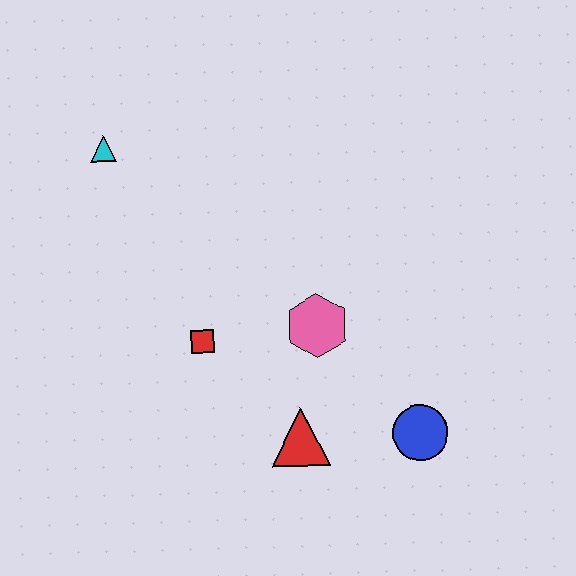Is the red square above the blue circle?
Yes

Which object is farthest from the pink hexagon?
The cyan triangle is farthest from the pink hexagon.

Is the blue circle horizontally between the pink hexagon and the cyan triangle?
No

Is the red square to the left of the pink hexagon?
Yes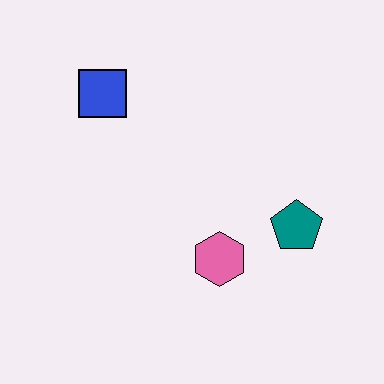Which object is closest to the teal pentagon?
The pink hexagon is closest to the teal pentagon.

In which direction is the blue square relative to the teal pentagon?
The blue square is to the left of the teal pentagon.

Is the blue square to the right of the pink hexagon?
No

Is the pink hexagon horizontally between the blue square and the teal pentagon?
Yes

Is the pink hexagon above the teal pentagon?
No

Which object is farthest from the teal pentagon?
The blue square is farthest from the teal pentagon.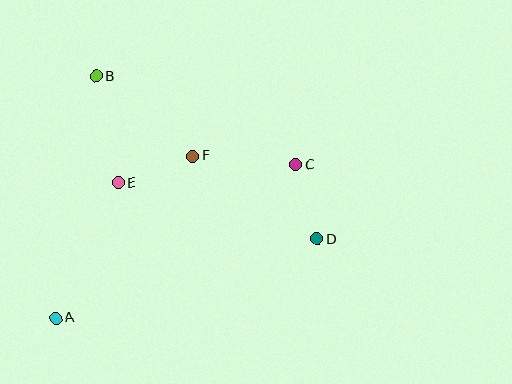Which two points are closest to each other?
Points C and D are closest to each other.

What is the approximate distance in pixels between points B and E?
The distance between B and E is approximately 109 pixels.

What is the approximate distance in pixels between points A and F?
The distance between A and F is approximately 212 pixels.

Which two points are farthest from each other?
Points A and C are farthest from each other.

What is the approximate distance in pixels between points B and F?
The distance between B and F is approximately 126 pixels.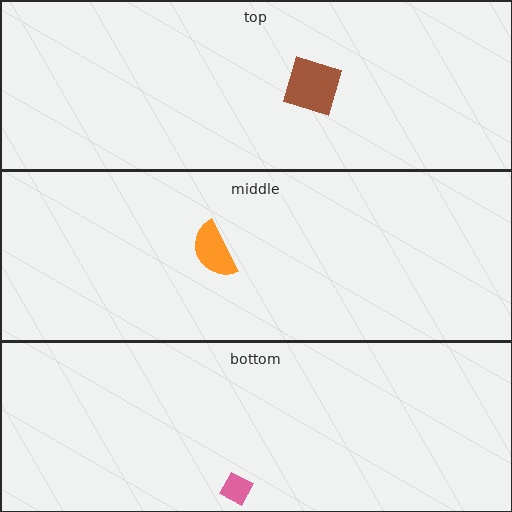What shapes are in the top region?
The brown square.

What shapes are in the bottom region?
The pink diamond.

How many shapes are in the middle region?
1.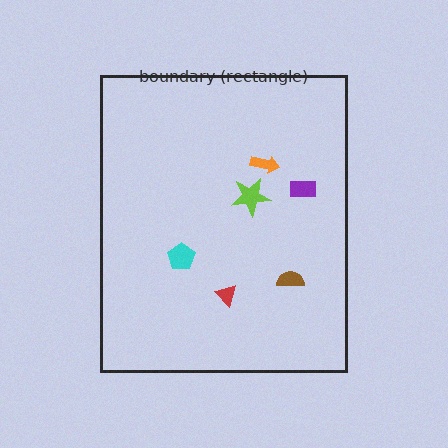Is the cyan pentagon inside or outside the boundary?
Inside.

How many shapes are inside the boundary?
6 inside, 0 outside.